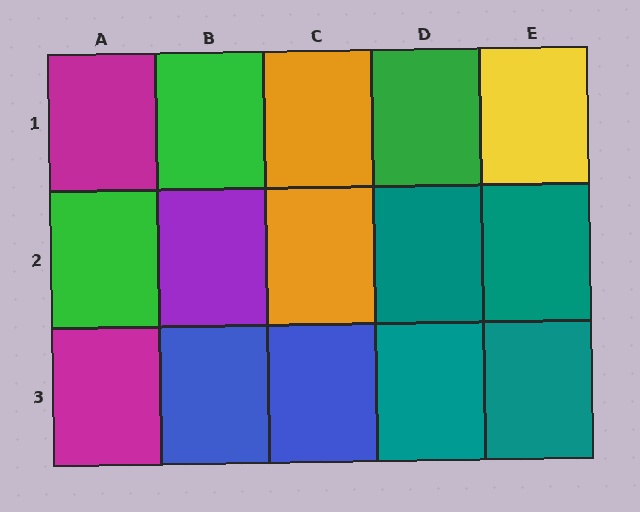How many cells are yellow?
1 cell is yellow.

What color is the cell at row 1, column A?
Magenta.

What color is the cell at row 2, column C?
Orange.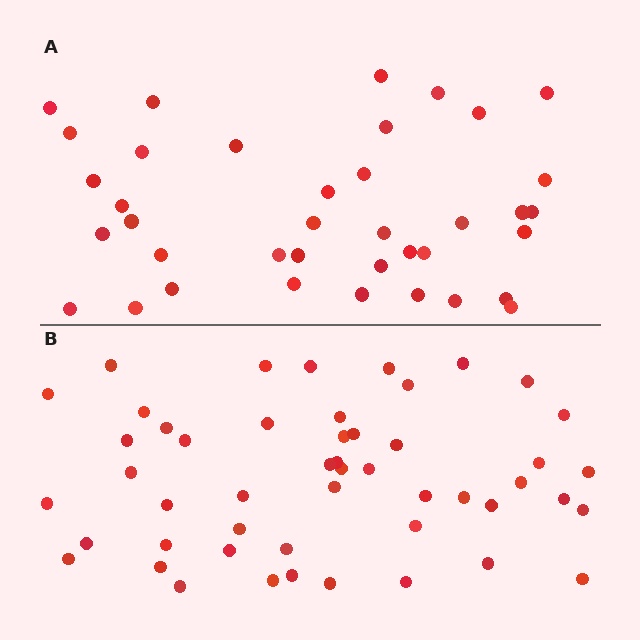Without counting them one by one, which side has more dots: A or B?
Region B (the bottom region) has more dots.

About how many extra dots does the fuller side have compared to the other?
Region B has roughly 12 or so more dots than region A.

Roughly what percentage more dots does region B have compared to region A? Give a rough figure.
About 30% more.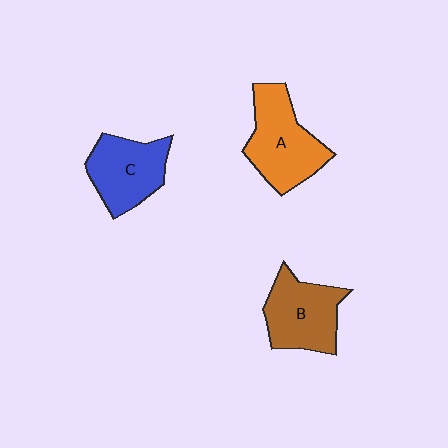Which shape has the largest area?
Shape A (orange).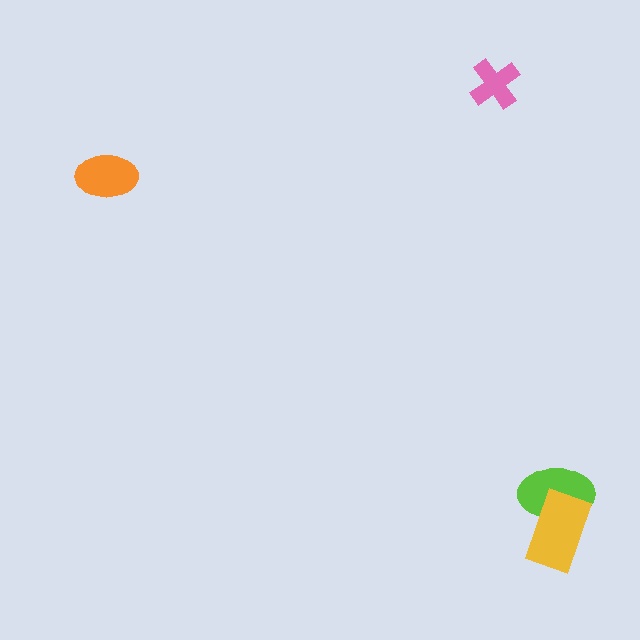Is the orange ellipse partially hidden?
No, no other shape covers it.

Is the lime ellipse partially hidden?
Yes, it is partially covered by another shape.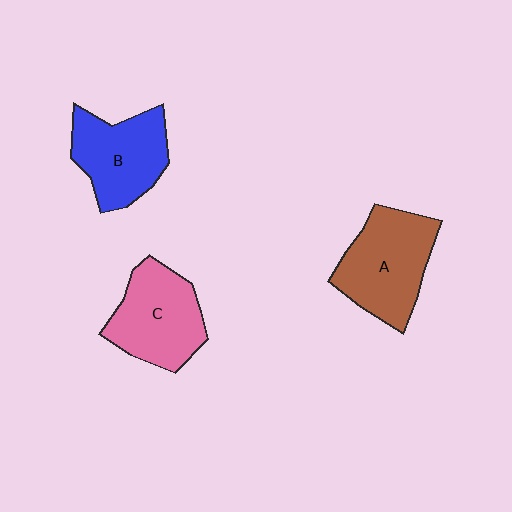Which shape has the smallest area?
Shape B (blue).